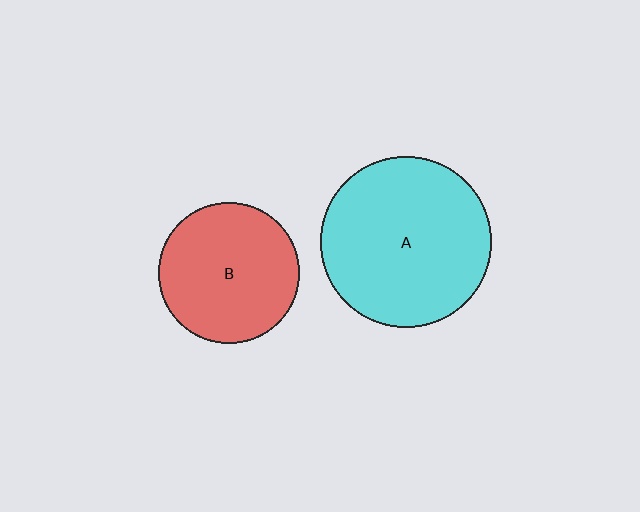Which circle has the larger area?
Circle A (cyan).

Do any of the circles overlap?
No, none of the circles overlap.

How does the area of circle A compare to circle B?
Approximately 1.5 times.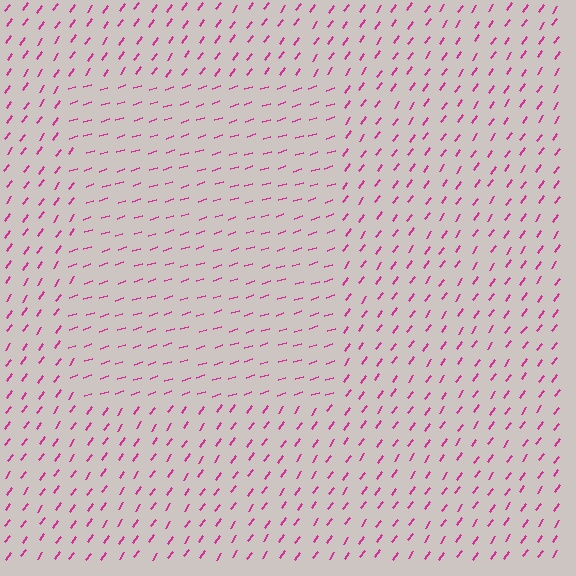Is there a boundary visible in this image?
Yes, there is a texture boundary formed by a change in line orientation.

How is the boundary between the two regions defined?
The boundary is defined purely by a change in line orientation (approximately 36 degrees difference). All lines are the same color and thickness.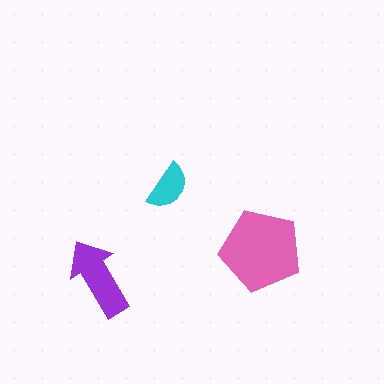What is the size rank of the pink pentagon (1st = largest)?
1st.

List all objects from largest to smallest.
The pink pentagon, the purple arrow, the cyan semicircle.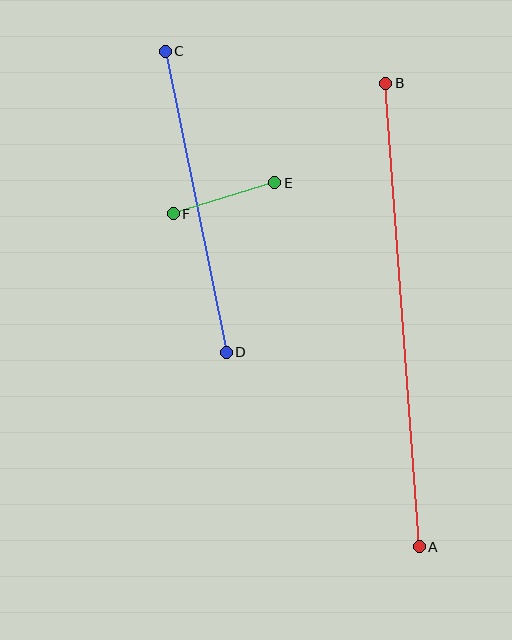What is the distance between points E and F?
The distance is approximately 106 pixels.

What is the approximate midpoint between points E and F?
The midpoint is at approximately (224, 198) pixels.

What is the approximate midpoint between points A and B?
The midpoint is at approximately (403, 315) pixels.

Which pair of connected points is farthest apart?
Points A and B are farthest apart.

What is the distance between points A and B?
The distance is approximately 465 pixels.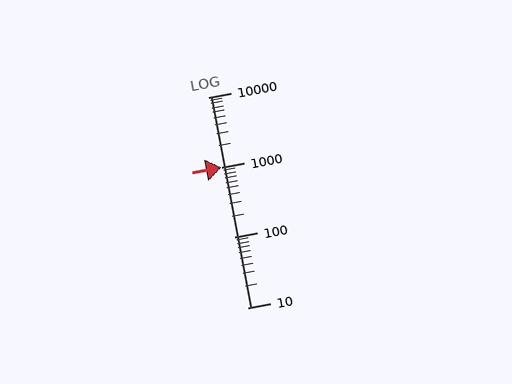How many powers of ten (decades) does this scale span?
The scale spans 3 decades, from 10 to 10000.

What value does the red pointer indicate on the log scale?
The pointer indicates approximately 1000.